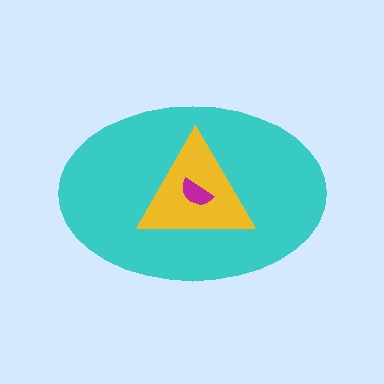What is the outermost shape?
The cyan ellipse.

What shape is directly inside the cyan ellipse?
The yellow triangle.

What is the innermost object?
The magenta semicircle.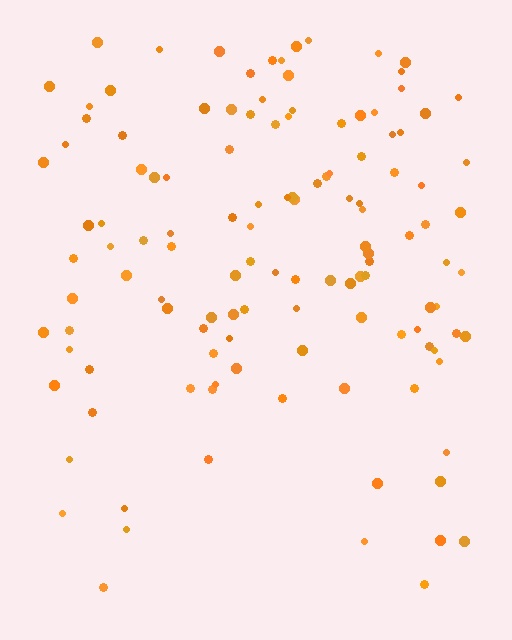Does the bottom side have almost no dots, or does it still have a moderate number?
Still a moderate number, just noticeably fewer than the top.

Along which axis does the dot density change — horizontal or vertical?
Vertical.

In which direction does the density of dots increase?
From bottom to top, with the top side densest.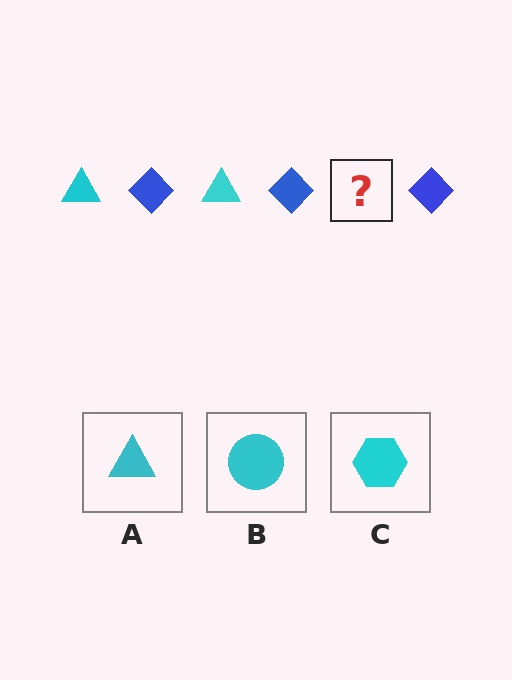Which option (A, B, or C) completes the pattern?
A.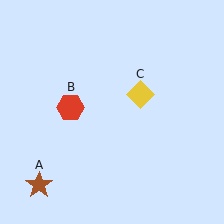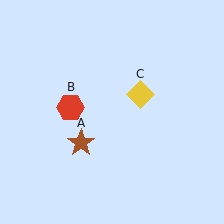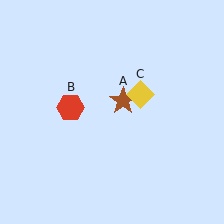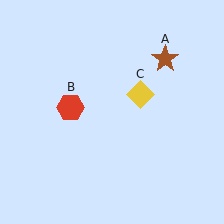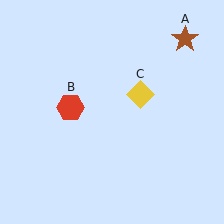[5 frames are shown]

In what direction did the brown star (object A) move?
The brown star (object A) moved up and to the right.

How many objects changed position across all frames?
1 object changed position: brown star (object A).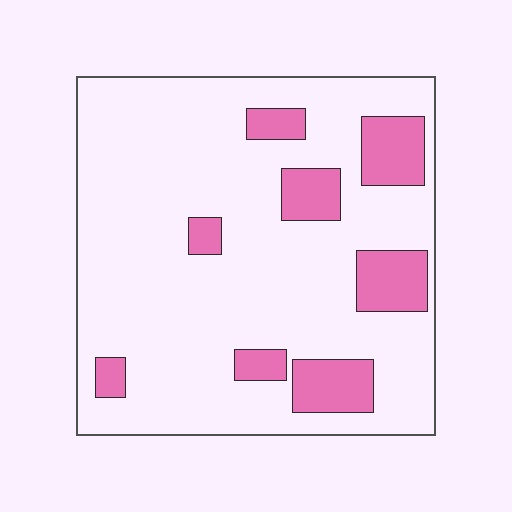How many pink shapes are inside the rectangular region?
8.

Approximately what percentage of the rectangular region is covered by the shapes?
Approximately 20%.